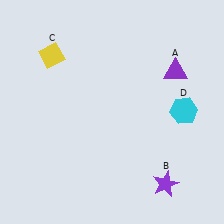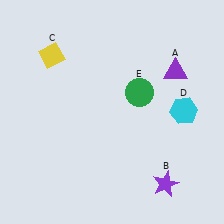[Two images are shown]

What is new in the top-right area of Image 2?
A green circle (E) was added in the top-right area of Image 2.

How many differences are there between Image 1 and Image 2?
There is 1 difference between the two images.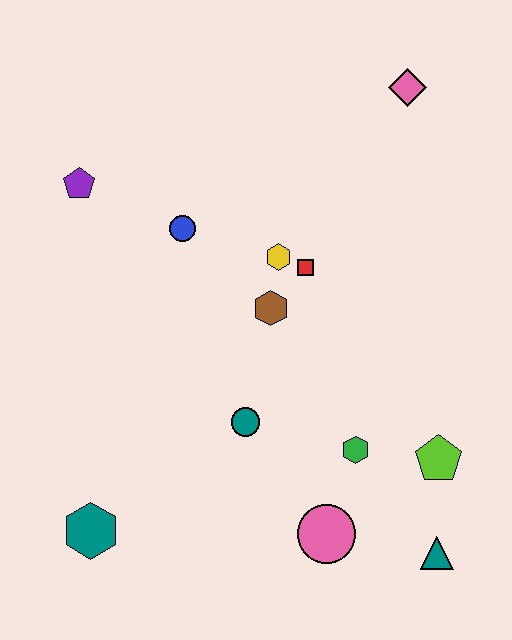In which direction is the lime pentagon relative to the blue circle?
The lime pentagon is to the right of the blue circle.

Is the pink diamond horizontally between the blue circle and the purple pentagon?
No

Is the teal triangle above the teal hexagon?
No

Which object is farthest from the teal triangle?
The purple pentagon is farthest from the teal triangle.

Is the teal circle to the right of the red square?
No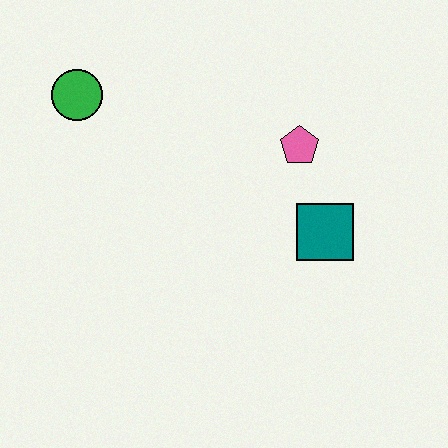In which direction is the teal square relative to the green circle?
The teal square is to the right of the green circle.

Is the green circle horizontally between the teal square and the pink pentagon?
No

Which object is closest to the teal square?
The pink pentagon is closest to the teal square.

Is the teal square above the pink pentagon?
No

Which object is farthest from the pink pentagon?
The green circle is farthest from the pink pentagon.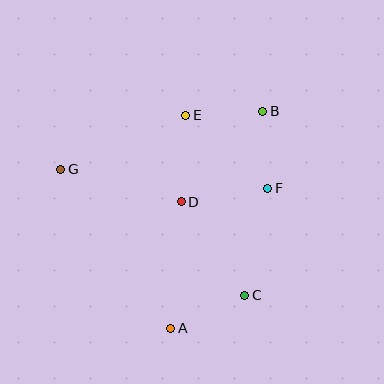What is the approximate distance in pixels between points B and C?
The distance between B and C is approximately 184 pixels.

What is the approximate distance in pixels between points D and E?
The distance between D and E is approximately 86 pixels.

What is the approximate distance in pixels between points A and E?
The distance between A and E is approximately 213 pixels.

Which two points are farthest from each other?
Points A and B are farthest from each other.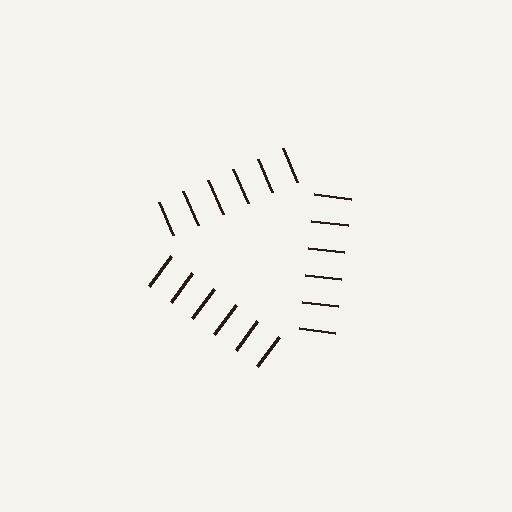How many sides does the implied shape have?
3 sides — the line-ends trace a triangle.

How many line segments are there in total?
18 — 6 along each of the 3 edges.